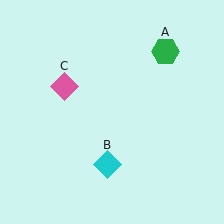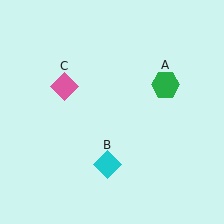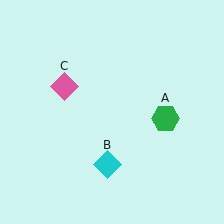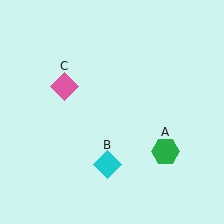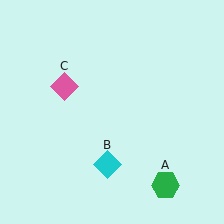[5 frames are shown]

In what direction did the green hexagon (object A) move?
The green hexagon (object A) moved down.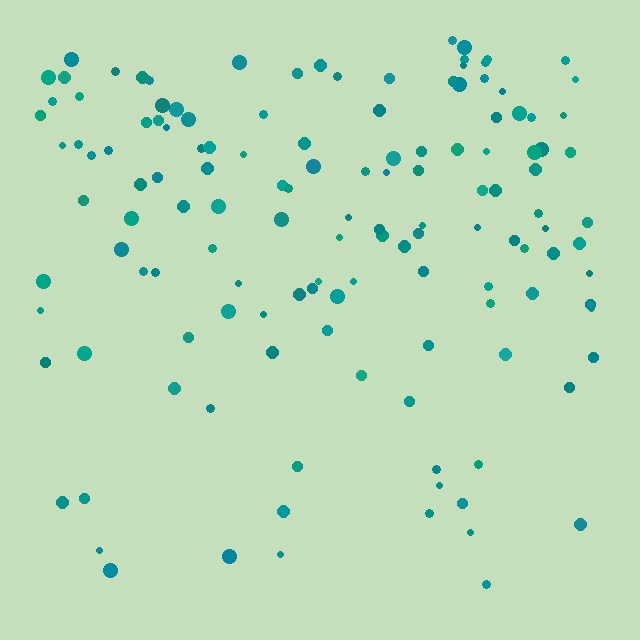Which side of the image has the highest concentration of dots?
The top.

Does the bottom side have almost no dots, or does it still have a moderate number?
Still a moderate number, just noticeably fewer than the top.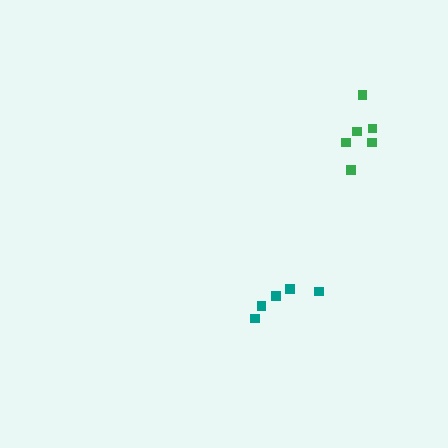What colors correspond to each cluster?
The clusters are colored: green, teal.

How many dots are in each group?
Group 1: 6 dots, Group 2: 5 dots (11 total).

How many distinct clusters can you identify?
There are 2 distinct clusters.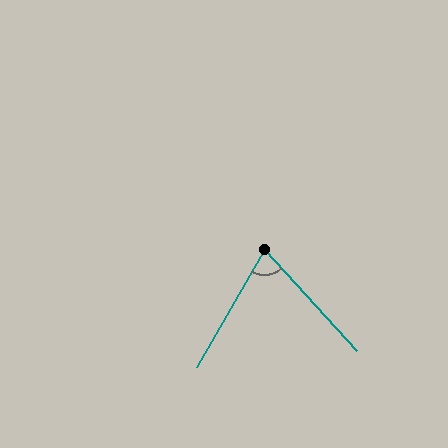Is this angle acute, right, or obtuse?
It is acute.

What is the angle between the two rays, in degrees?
Approximately 72 degrees.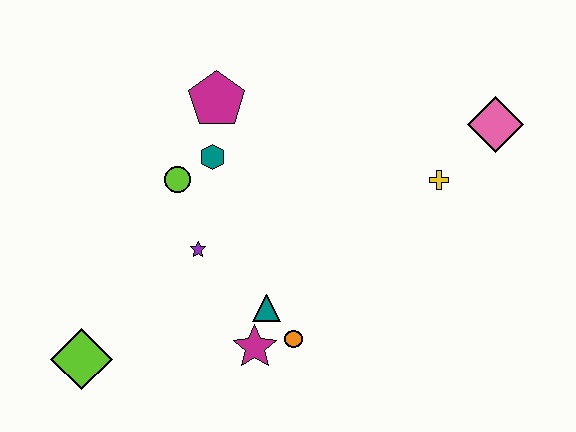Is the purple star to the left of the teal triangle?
Yes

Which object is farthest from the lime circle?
The pink diamond is farthest from the lime circle.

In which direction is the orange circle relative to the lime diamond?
The orange circle is to the right of the lime diamond.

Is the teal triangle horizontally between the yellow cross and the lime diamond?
Yes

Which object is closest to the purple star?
The lime circle is closest to the purple star.